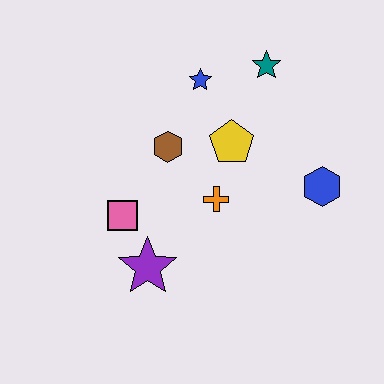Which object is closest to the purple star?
The pink square is closest to the purple star.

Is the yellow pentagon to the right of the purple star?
Yes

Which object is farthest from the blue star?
The purple star is farthest from the blue star.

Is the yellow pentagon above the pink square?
Yes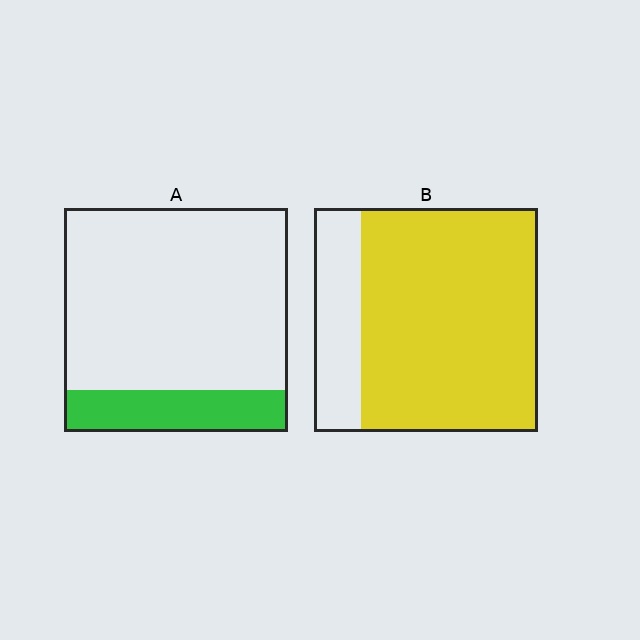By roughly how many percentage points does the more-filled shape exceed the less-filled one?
By roughly 60 percentage points (B over A).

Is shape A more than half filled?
No.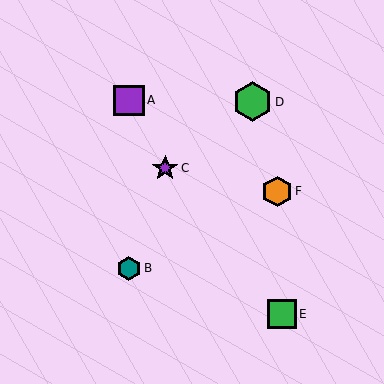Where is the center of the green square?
The center of the green square is at (282, 314).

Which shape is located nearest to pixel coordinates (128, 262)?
The teal hexagon (labeled B) at (129, 268) is nearest to that location.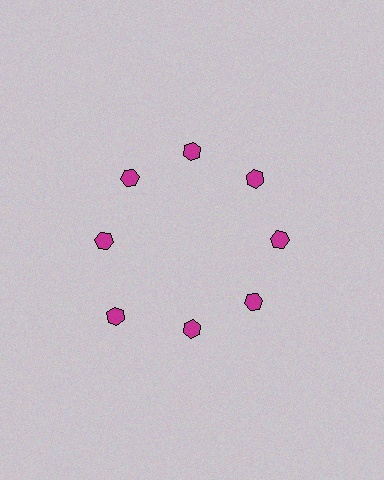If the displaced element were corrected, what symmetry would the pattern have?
It would have 8-fold rotational symmetry — the pattern would map onto itself every 45 degrees.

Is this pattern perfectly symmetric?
No. The 8 magenta hexagons are arranged in a ring, but one element near the 8 o'clock position is pushed outward from the center, breaking the 8-fold rotational symmetry.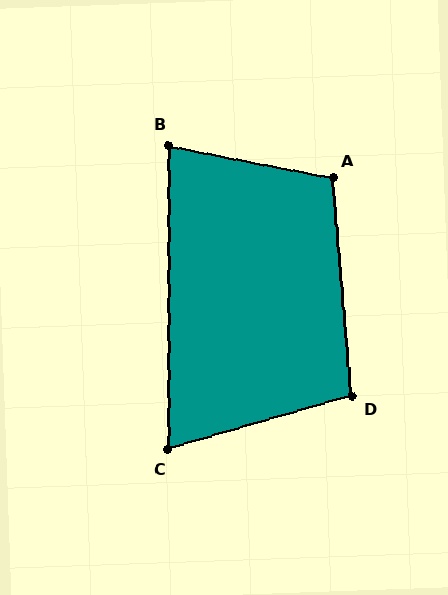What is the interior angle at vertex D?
Approximately 101 degrees (obtuse).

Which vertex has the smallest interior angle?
C, at approximately 74 degrees.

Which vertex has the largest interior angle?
A, at approximately 106 degrees.